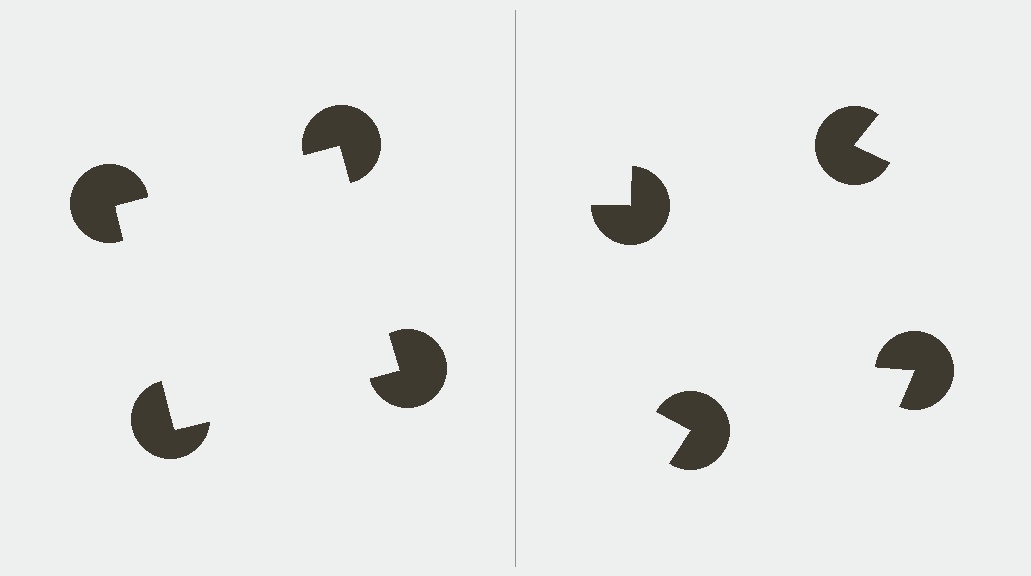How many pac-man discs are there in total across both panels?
8 — 4 on each side.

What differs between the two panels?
The pac-man discs are positioned identically on both sides; only the wedge orientations differ. On the left they align to a square; on the right they are misaligned.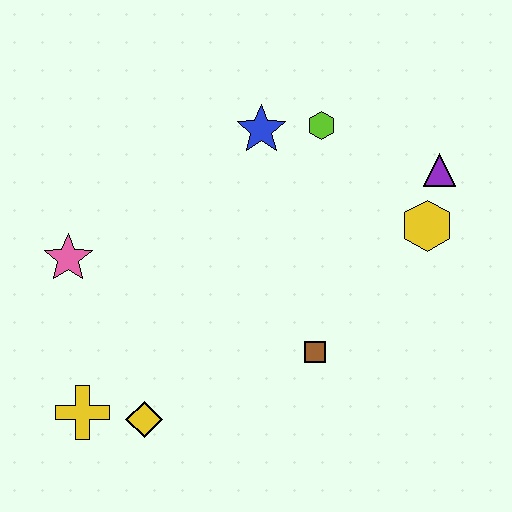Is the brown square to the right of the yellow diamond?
Yes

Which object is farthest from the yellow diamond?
The purple triangle is farthest from the yellow diamond.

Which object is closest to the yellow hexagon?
The purple triangle is closest to the yellow hexagon.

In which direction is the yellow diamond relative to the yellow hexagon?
The yellow diamond is to the left of the yellow hexagon.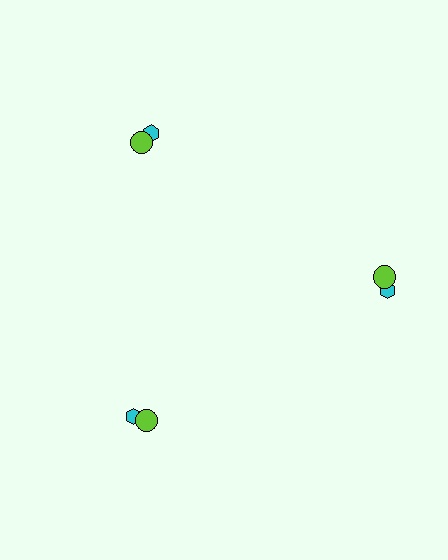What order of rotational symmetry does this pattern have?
This pattern has 3-fold rotational symmetry.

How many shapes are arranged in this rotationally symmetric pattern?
There are 6 shapes, arranged in 3 groups of 2.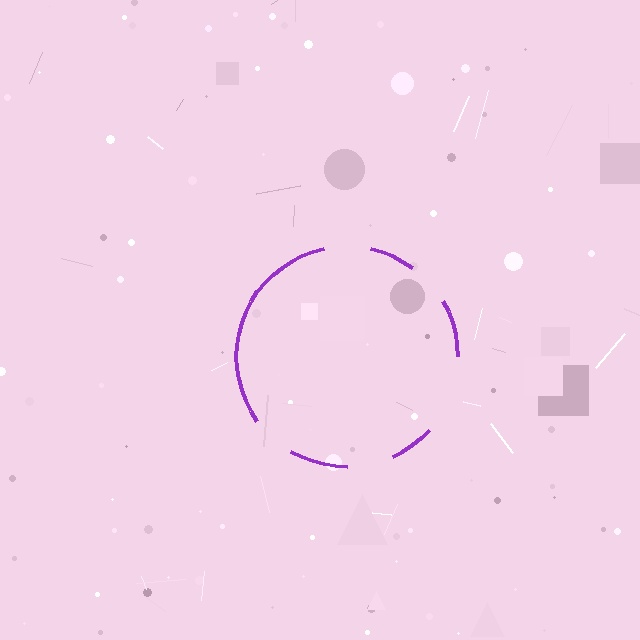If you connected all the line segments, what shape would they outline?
They would outline a circle.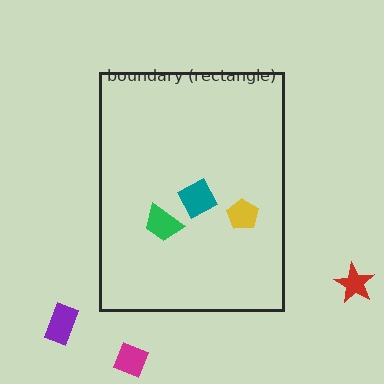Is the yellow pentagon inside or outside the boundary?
Inside.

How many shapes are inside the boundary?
3 inside, 3 outside.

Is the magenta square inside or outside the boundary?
Outside.